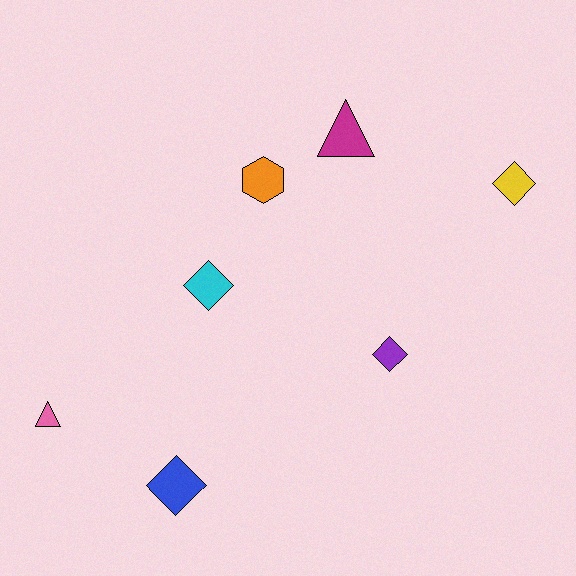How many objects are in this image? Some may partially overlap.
There are 7 objects.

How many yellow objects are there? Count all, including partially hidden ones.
There is 1 yellow object.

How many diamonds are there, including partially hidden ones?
There are 4 diamonds.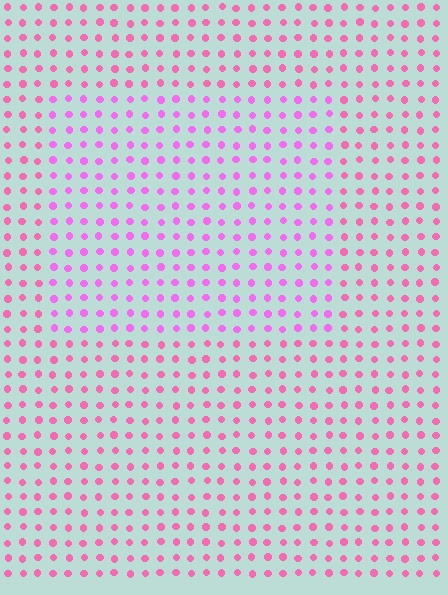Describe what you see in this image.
The image is filled with small pink elements in a uniform arrangement. A rectangle-shaped region is visible where the elements are tinted to a slightly different hue, forming a subtle color boundary.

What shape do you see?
I see a rectangle.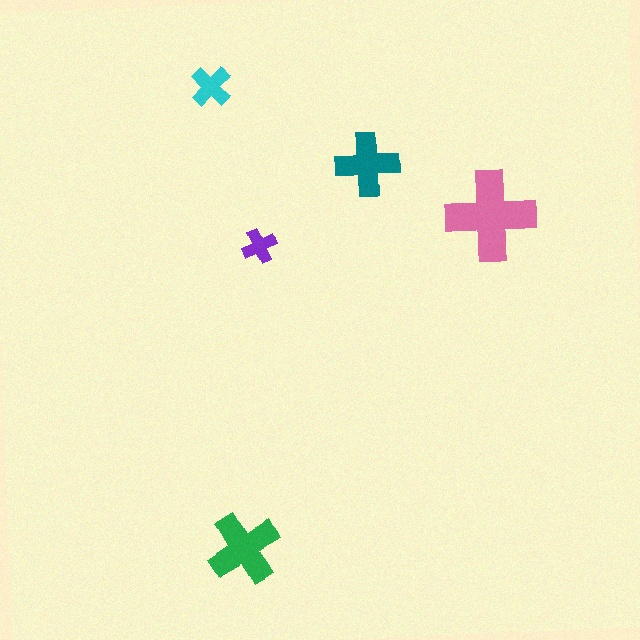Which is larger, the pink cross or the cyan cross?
The pink one.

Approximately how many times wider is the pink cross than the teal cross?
About 1.5 times wider.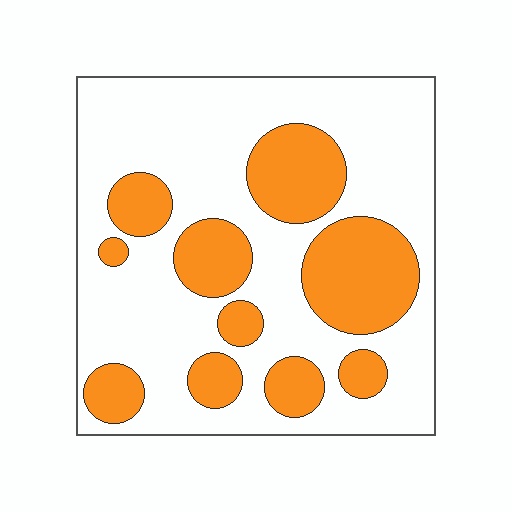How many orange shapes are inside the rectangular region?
10.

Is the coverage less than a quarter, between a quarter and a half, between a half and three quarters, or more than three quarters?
Between a quarter and a half.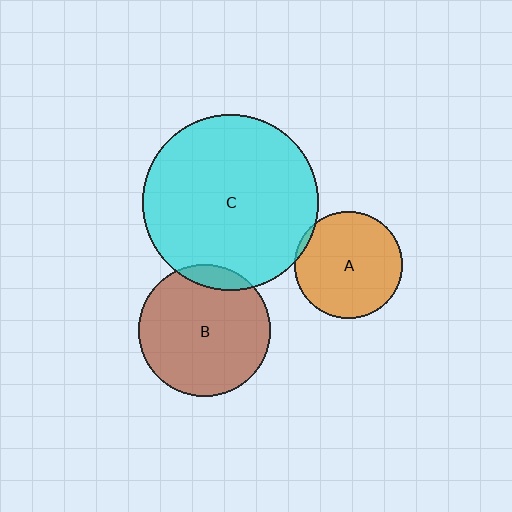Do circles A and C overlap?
Yes.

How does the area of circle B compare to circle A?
Approximately 1.5 times.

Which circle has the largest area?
Circle C (cyan).